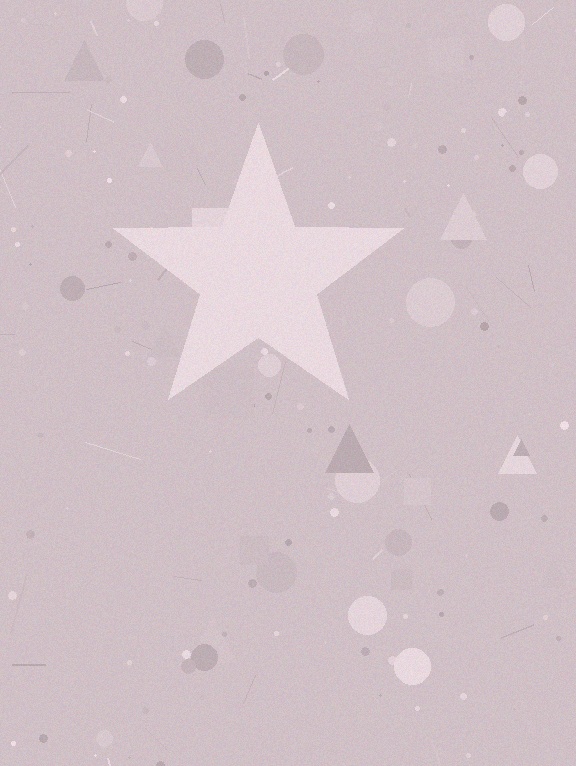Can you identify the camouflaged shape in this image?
The camouflaged shape is a star.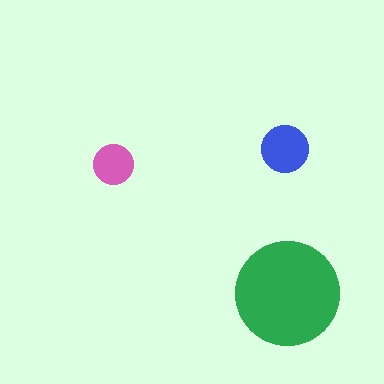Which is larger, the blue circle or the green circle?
The green one.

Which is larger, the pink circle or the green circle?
The green one.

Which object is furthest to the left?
The pink circle is leftmost.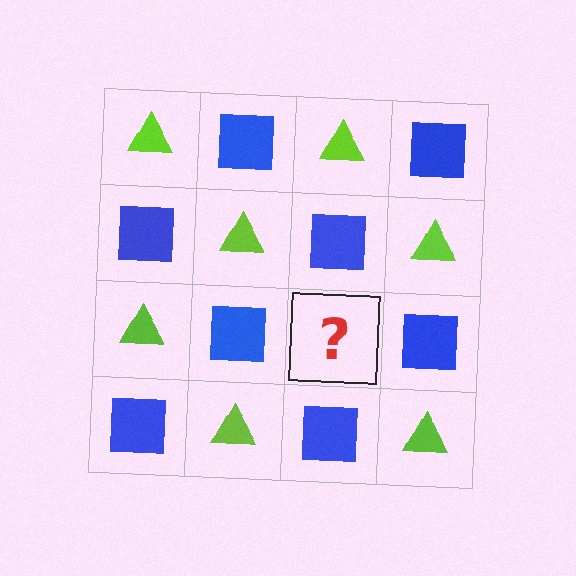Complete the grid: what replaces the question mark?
The question mark should be replaced with a lime triangle.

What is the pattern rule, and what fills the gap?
The rule is that it alternates lime triangle and blue square in a checkerboard pattern. The gap should be filled with a lime triangle.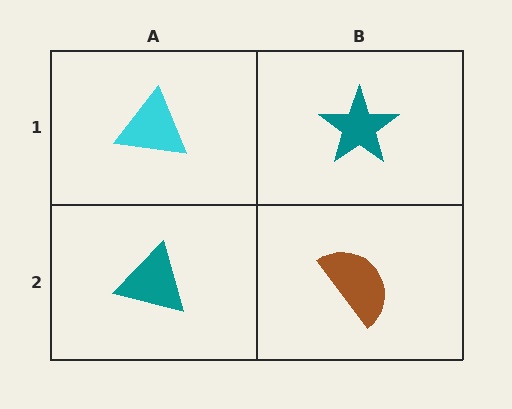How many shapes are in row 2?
2 shapes.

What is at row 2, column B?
A brown semicircle.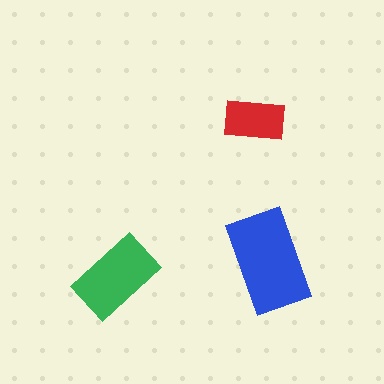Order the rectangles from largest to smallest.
the blue one, the green one, the red one.